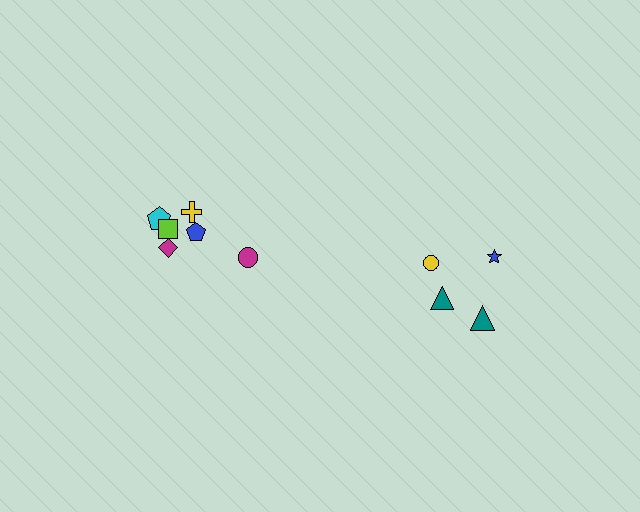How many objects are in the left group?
There are 6 objects.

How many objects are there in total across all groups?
There are 10 objects.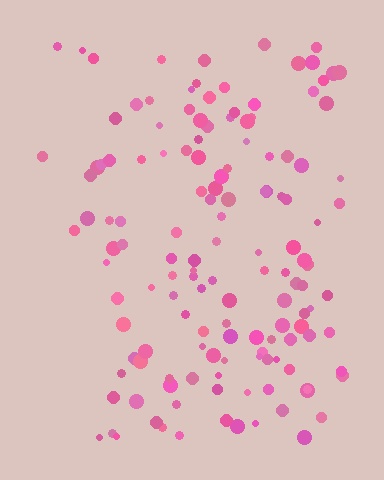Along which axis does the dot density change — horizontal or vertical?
Horizontal.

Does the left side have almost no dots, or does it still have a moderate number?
Still a moderate number, just noticeably fewer than the right.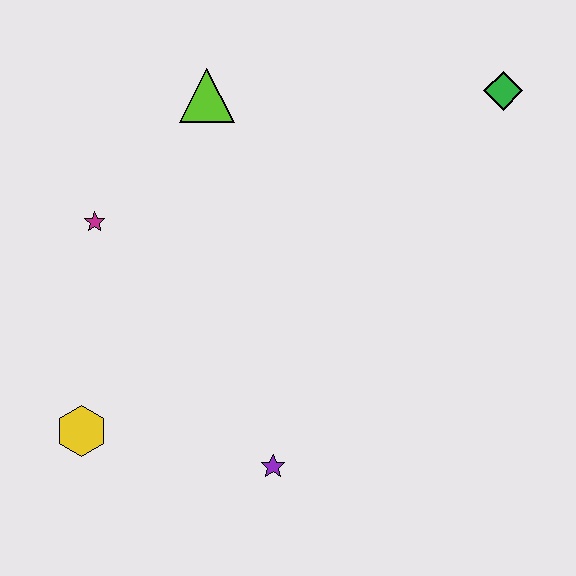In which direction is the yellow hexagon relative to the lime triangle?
The yellow hexagon is below the lime triangle.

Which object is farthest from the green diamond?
The yellow hexagon is farthest from the green diamond.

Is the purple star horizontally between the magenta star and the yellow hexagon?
No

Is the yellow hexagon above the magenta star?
No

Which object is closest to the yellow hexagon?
The purple star is closest to the yellow hexagon.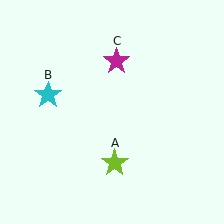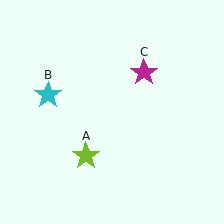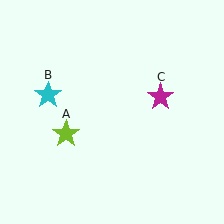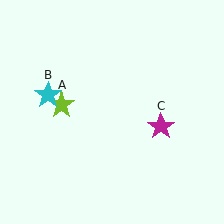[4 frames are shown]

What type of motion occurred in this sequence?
The lime star (object A), magenta star (object C) rotated clockwise around the center of the scene.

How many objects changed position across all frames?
2 objects changed position: lime star (object A), magenta star (object C).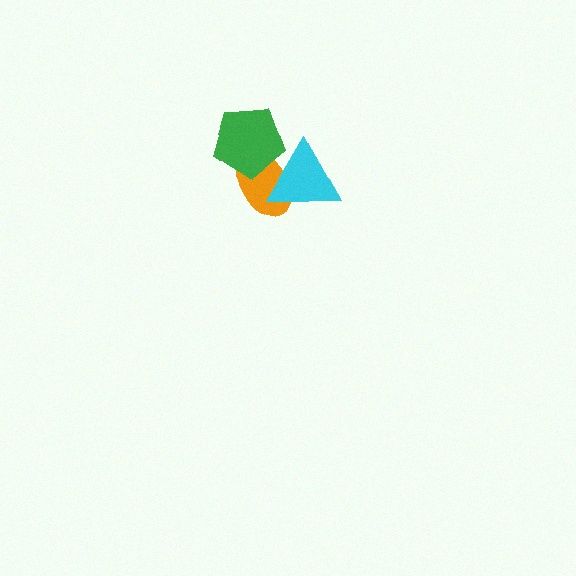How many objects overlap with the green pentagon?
2 objects overlap with the green pentagon.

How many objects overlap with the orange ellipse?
2 objects overlap with the orange ellipse.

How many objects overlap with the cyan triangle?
2 objects overlap with the cyan triangle.